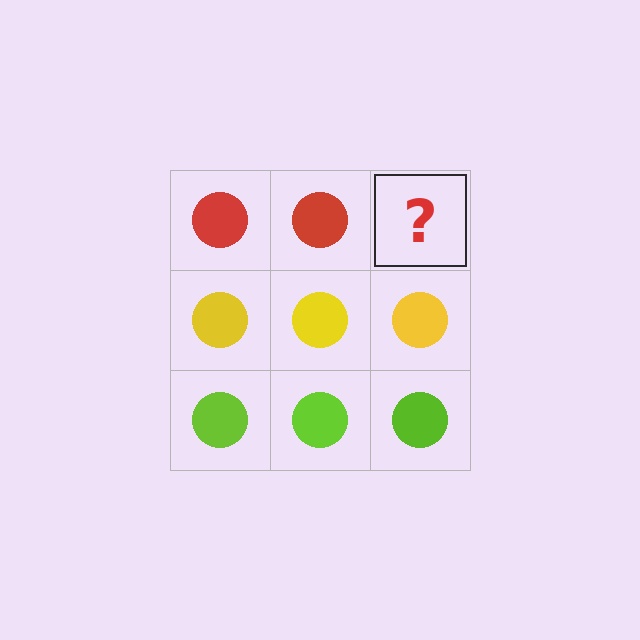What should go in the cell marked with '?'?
The missing cell should contain a red circle.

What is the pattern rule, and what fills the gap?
The rule is that each row has a consistent color. The gap should be filled with a red circle.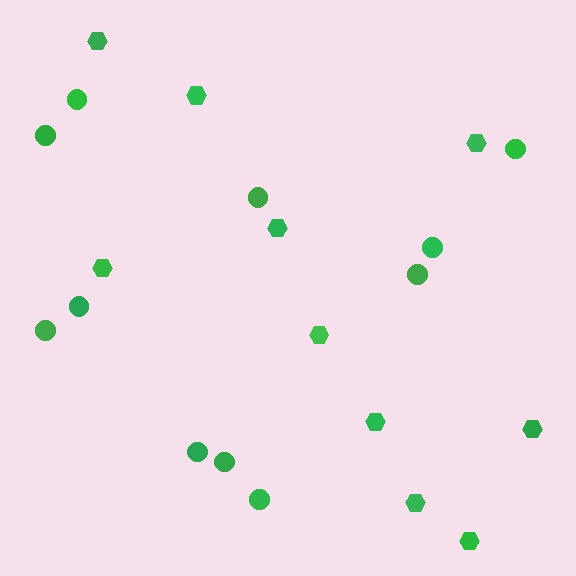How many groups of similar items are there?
There are 2 groups: one group of circles (11) and one group of hexagons (10).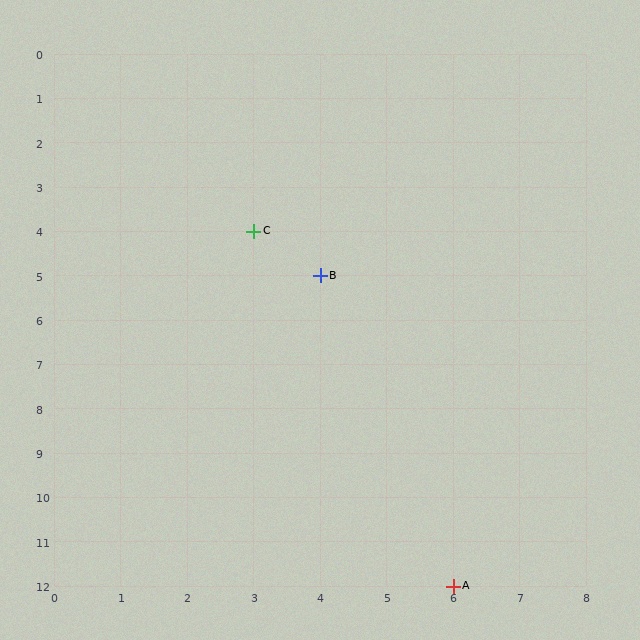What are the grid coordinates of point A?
Point A is at grid coordinates (6, 12).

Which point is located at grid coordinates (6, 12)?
Point A is at (6, 12).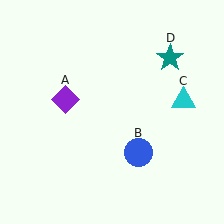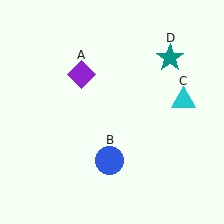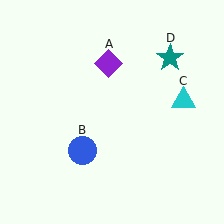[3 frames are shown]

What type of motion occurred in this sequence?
The purple diamond (object A), blue circle (object B) rotated clockwise around the center of the scene.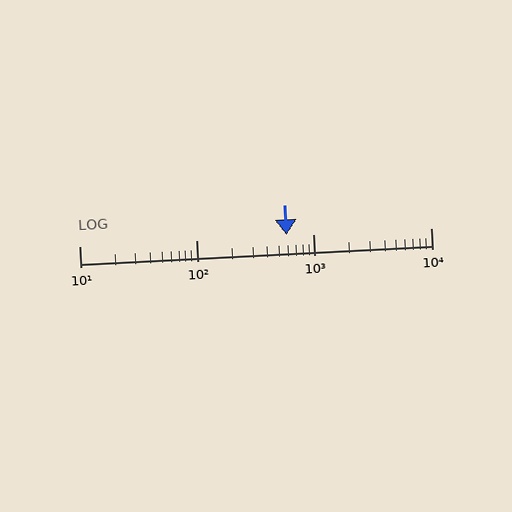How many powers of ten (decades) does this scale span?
The scale spans 3 decades, from 10 to 10000.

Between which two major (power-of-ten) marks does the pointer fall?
The pointer is between 100 and 1000.